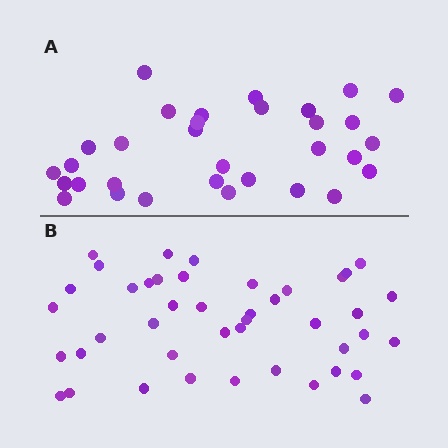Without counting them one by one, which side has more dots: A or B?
Region B (the bottom region) has more dots.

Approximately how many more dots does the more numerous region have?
Region B has roughly 12 or so more dots than region A.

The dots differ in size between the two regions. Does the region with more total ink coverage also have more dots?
No. Region A has more total ink coverage because its dots are larger, but region B actually contains more individual dots. Total area can be misleading — the number of items is what matters here.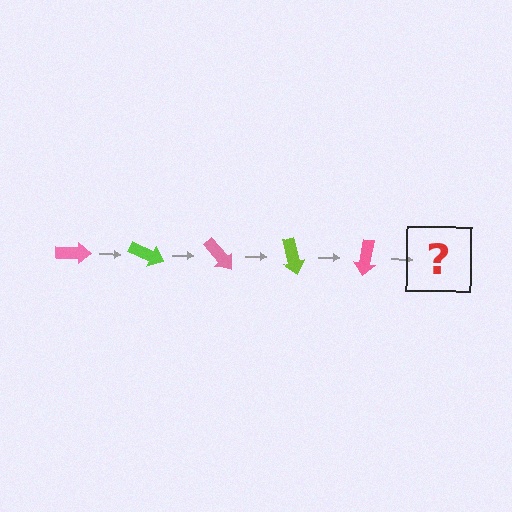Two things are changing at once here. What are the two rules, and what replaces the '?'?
The two rules are that it rotates 25 degrees each step and the color cycles through pink and lime. The '?' should be a lime arrow, rotated 125 degrees from the start.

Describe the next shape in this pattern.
It should be a lime arrow, rotated 125 degrees from the start.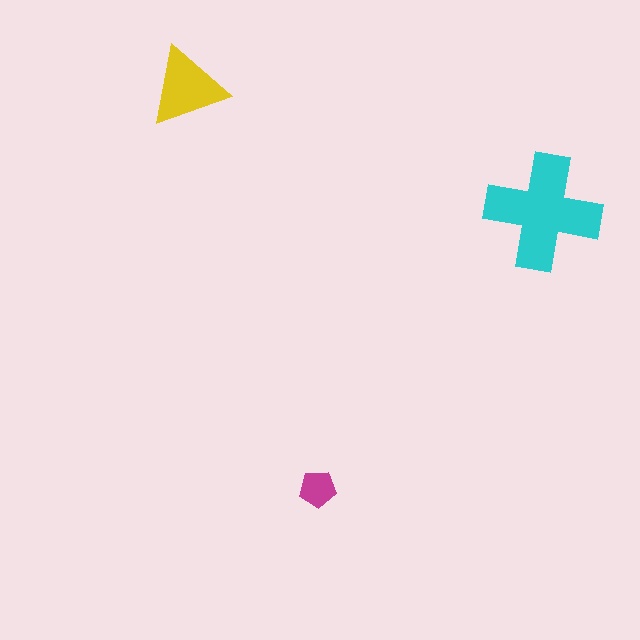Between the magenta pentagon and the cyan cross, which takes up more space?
The cyan cross.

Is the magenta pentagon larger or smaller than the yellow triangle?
Smaller.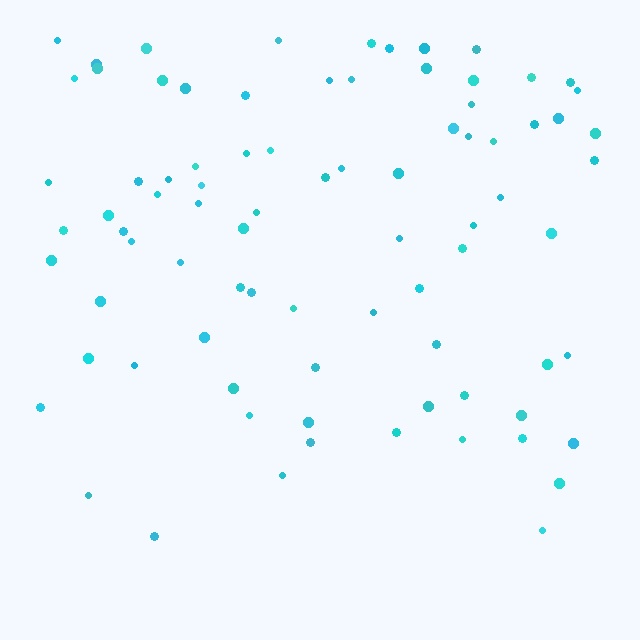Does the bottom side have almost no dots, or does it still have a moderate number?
Still a moderate number, just noticeably fewer than the top.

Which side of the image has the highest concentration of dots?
The top.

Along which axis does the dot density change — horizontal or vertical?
Vertical.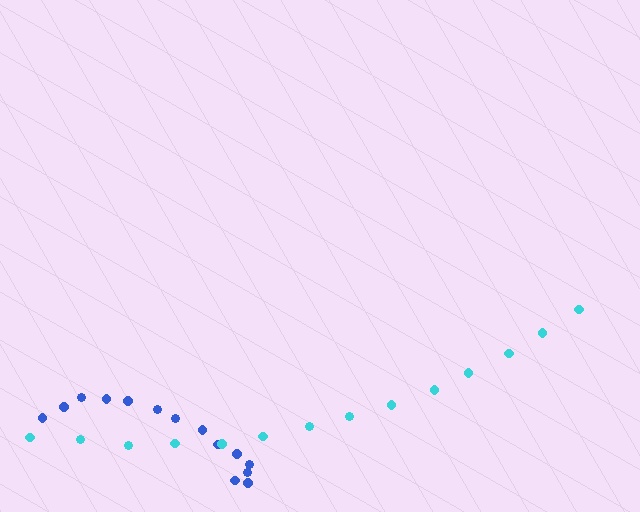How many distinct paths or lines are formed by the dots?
There are 2 distinct paths.